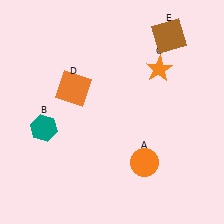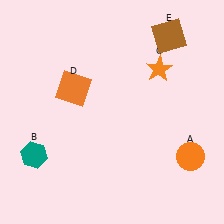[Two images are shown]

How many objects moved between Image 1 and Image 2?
2 objects moved between the two images.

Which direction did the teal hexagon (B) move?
The teal hexagon (B) moved down.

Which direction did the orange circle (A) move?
The orange circle (A) moved right.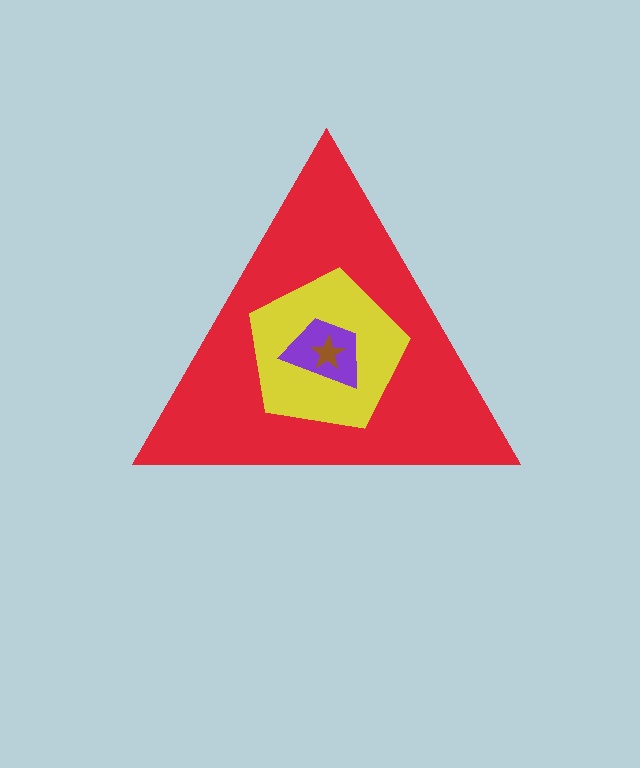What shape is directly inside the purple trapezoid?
The brown star.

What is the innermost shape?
The brown star.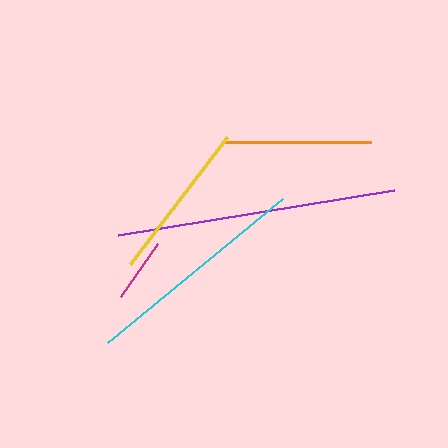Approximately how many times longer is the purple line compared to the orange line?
The purple line is approximately 1.9 times the length of the orange line.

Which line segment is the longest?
The purple line is the longest at approximately 279 pixels.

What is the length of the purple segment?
The purple segment is approximately 279 pixels long.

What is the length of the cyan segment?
The cyan segment is approximately 227 pixels long.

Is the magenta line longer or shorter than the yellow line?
The yellow line is longer than the magenta line.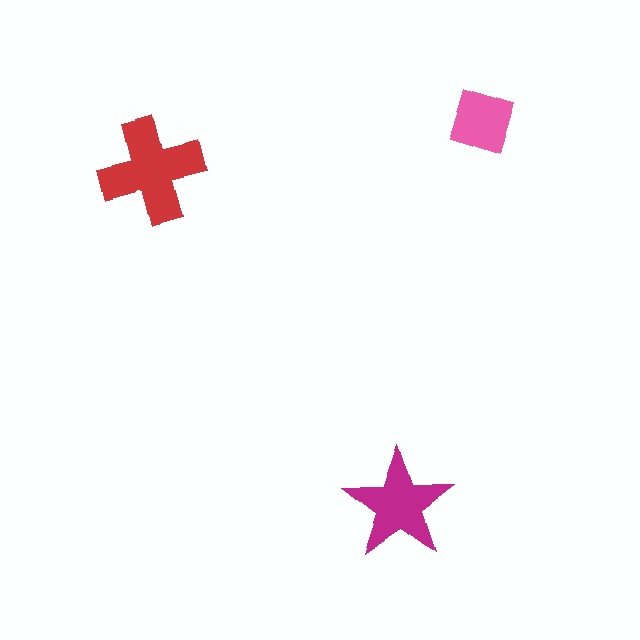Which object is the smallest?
The pink diamond.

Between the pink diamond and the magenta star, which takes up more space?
The magenta star.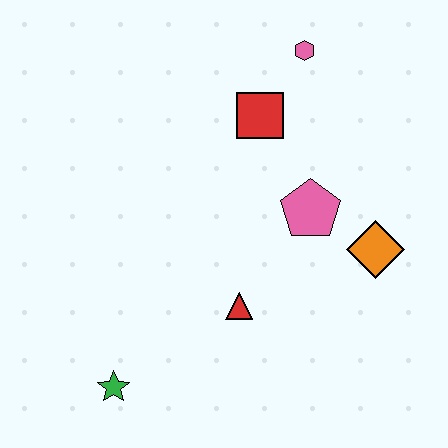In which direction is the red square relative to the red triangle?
The red square is above the red triangle.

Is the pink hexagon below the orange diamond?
No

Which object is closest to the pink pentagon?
The orange diamond is closest to the pink pentagon.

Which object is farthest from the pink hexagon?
The green star is farthest from the pink hexagon.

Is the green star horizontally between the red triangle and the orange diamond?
No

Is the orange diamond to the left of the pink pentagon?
No